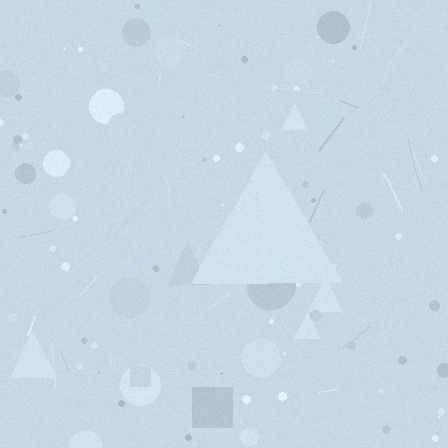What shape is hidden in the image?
A triangle is hidden in the image.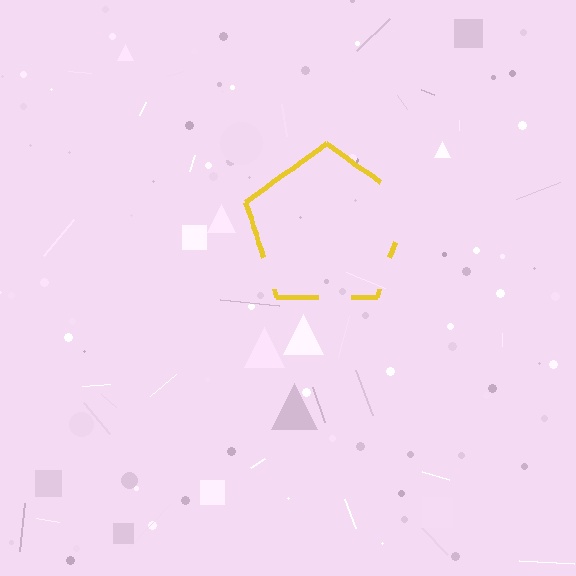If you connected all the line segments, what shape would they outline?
They would outline a pentagon.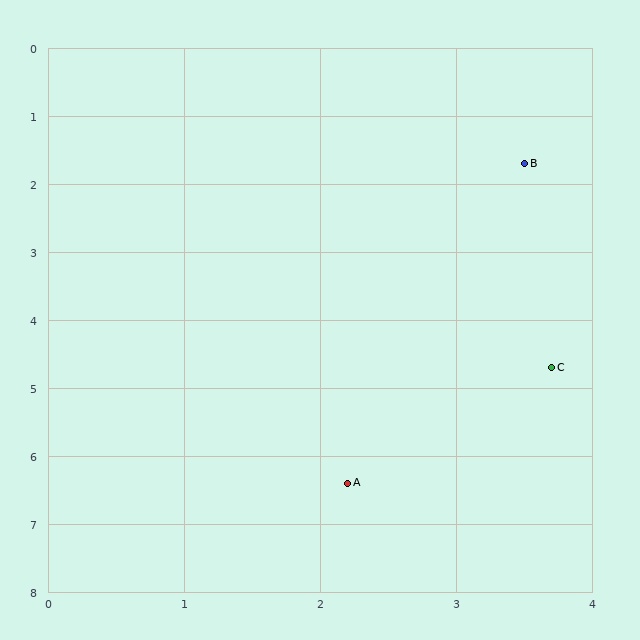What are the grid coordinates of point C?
Point C is at approximately (3.7, 4.7).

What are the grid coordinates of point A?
Point A is at approximately (2.2, 6.4).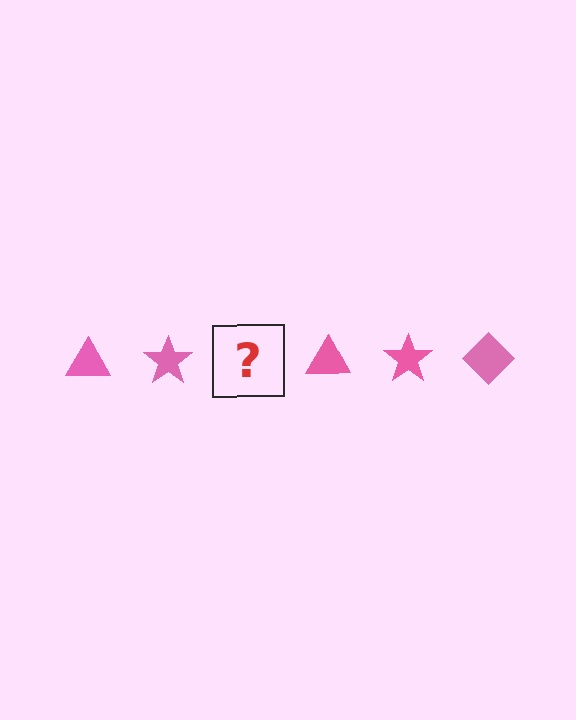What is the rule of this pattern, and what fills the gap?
The rule is that the pattern cycles through triangle, star, diamond shapes in pink. The gap should be filled with a pink diamond.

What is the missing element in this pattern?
The missing element is a pink diamond.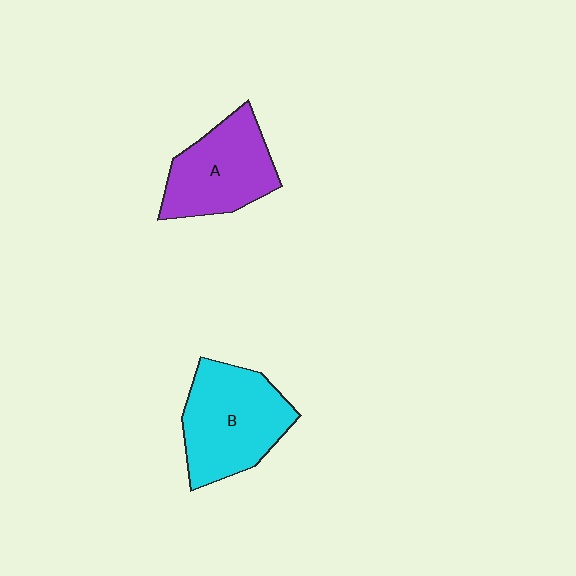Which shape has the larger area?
Shape B (cyan).